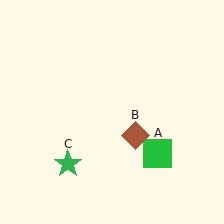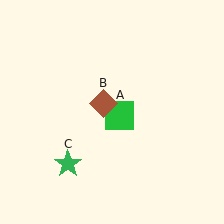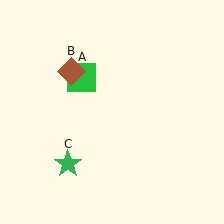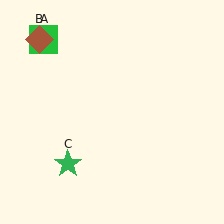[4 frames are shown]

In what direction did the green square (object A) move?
The green square (object A) moved up and to the left.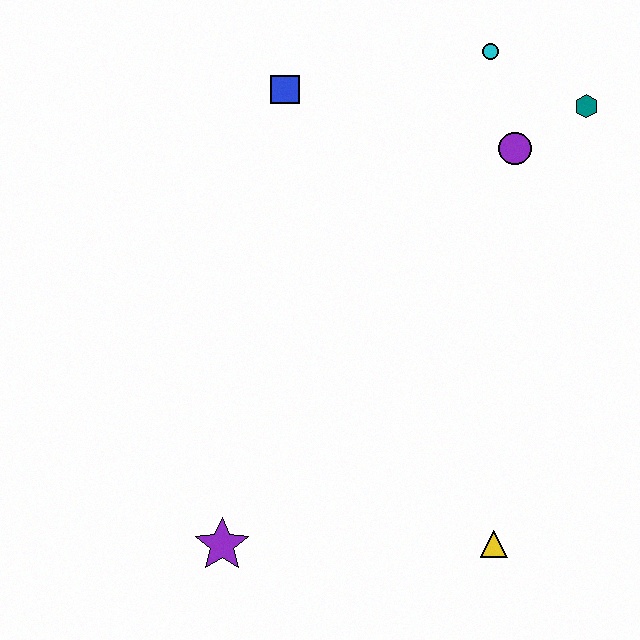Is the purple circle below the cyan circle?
Yes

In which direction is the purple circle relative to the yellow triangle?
The purple circle is above the yellow triangle.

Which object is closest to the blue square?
The cyan circle is closest to the blue square.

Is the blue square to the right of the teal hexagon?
No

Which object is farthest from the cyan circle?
The purple star is farthest from the cyan circle.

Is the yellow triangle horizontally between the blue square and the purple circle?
Yes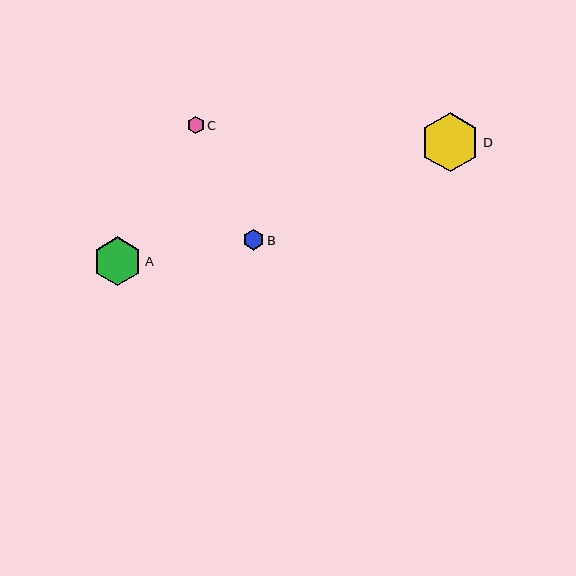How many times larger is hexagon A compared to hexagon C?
Hexagon A is approximately 2.9 times the size of hexagon C.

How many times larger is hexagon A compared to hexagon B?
Hexagon A is approximately 2.4 times the size of hexagon B.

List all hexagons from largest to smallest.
From largest to smallest: D, A, B, C.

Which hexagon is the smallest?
Hexagon C is the smallest with a size of approximately 17 pixels.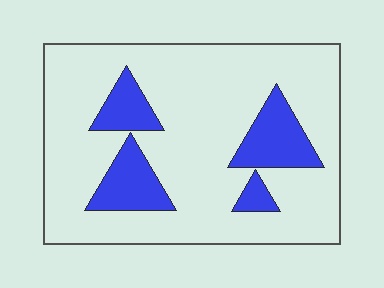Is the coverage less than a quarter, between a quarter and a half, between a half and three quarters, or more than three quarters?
Less than a quarter.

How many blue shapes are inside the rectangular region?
4.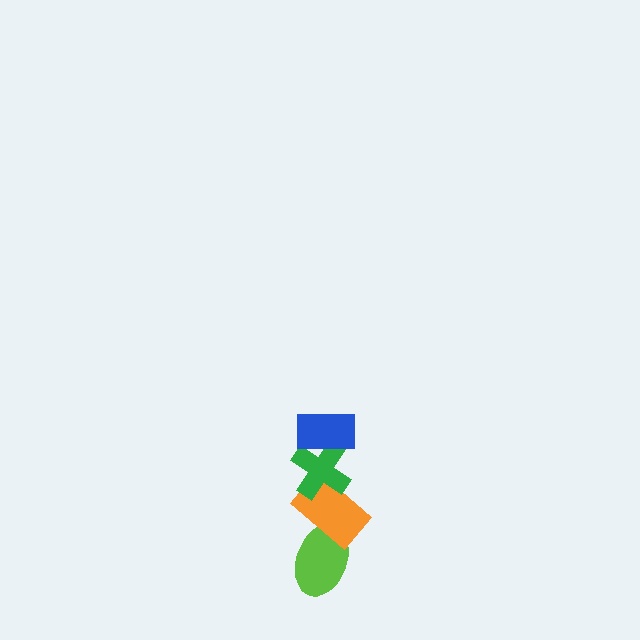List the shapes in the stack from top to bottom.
From top to bottom: the blue rectangle, the green cross, the orange rectangle, the lime ellipse.